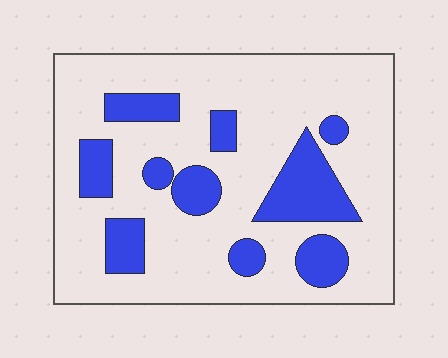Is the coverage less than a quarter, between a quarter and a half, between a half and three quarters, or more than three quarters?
Less than a quarter.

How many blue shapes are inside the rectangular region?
10.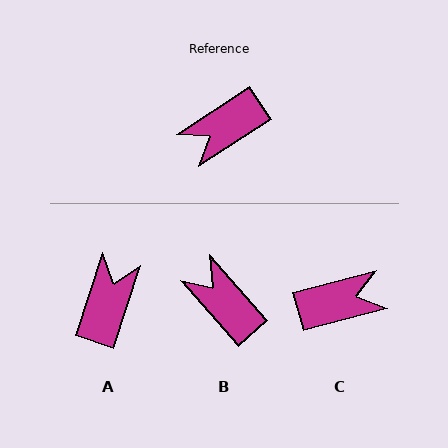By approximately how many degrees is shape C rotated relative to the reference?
Approximately 162 degrees counter-clockwise.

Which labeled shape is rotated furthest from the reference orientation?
C, about 162 degrees away.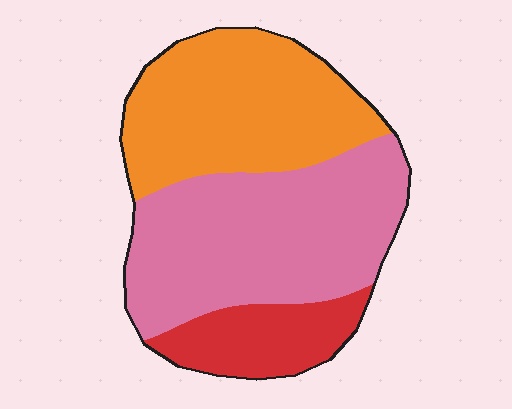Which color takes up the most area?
Pink, at roughly 45%.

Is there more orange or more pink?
Pink.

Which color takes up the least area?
Red, at roughly 15%.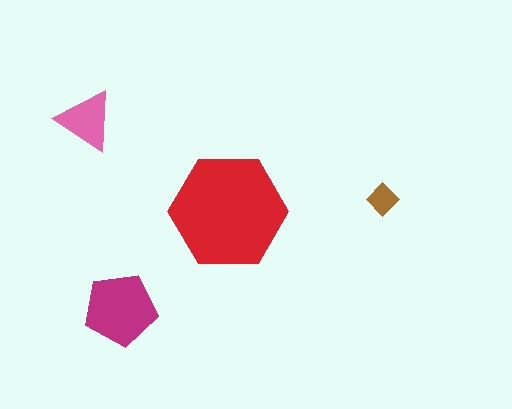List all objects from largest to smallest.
The red hexagon, the magenta pentagon, the pink triangle, the brown diamond.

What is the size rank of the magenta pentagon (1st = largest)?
2nd.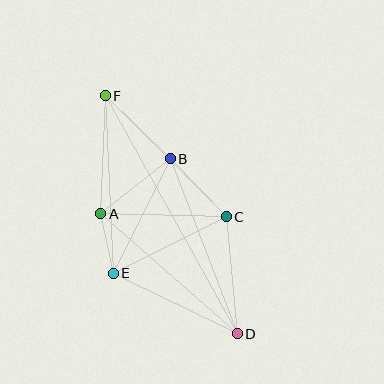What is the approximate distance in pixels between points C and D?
The distance between C and D is approximately 118 pixels.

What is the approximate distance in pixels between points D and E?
The distance between D and E is approximately 138 pixels.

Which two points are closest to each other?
Points A and E are closest to each other.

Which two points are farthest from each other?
Points D and F are farthest from each other.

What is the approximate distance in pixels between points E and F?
The distance between E and F is approximately 178 pixels.